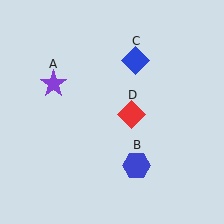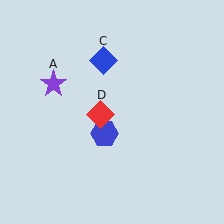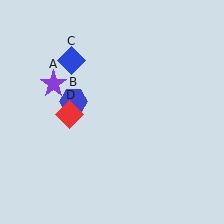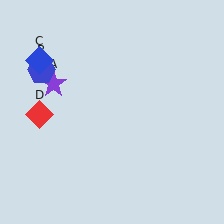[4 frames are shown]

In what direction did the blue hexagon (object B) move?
The blue hexagon (object B) moved up and to the left.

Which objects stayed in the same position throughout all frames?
Purple star (object A) remained stationary.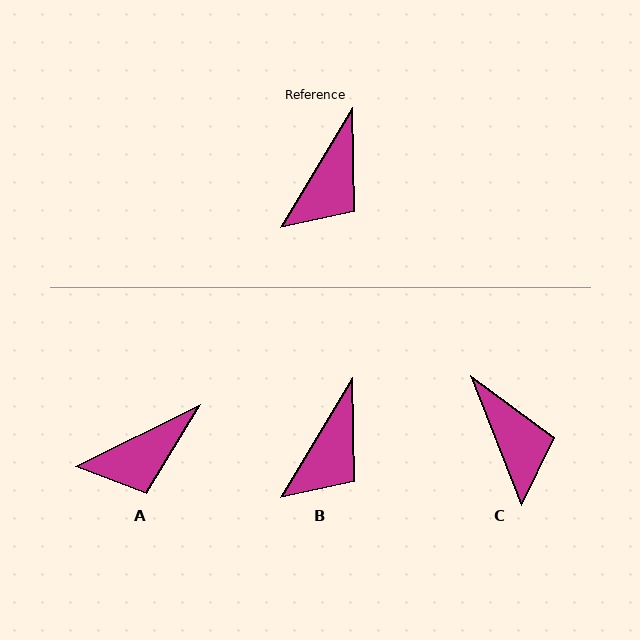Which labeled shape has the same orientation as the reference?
B.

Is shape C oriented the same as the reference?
No, it is off by about 52 degrees.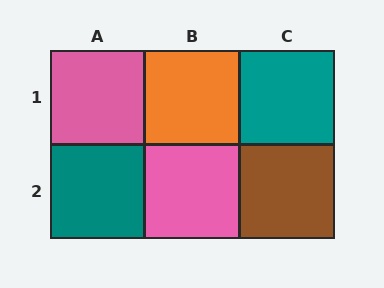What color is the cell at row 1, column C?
Teal.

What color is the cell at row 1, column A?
Pink.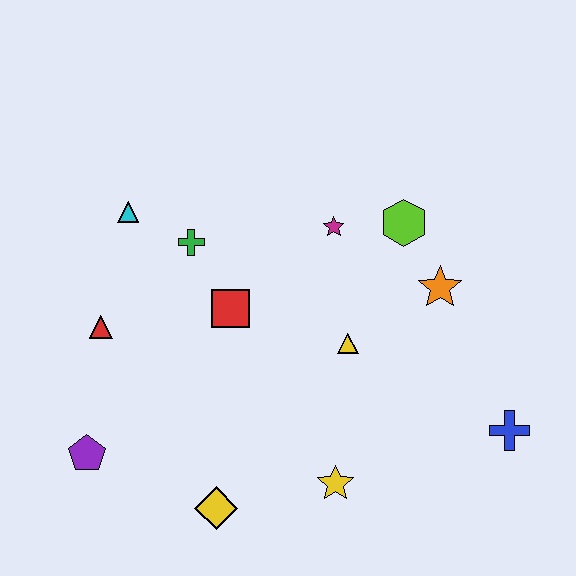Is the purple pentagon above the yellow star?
Yes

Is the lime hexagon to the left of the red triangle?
No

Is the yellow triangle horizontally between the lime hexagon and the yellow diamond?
Yes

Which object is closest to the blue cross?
The orange star is closest to the blue cross.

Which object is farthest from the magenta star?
The purple pentagon is farthest from the magenta star.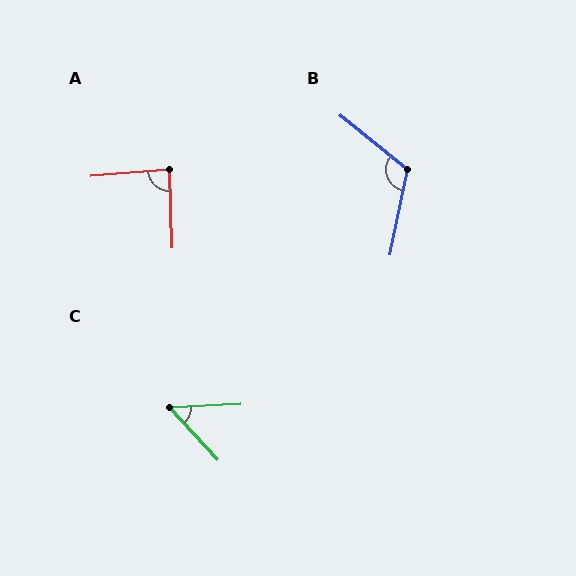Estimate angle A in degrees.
Approximately 87 degrees.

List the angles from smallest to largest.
C (50°), A (87°), B (118°).